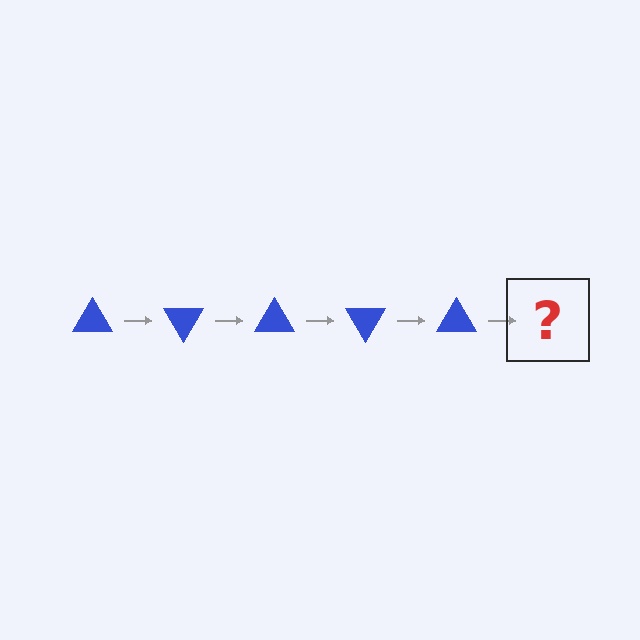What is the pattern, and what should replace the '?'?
The pattern is that the triangle rotates 60 degrees each step. The '?' should be a blue triangle rotated 300 degrees.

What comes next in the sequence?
The next element should be a blue triangle rotated 300 degrees.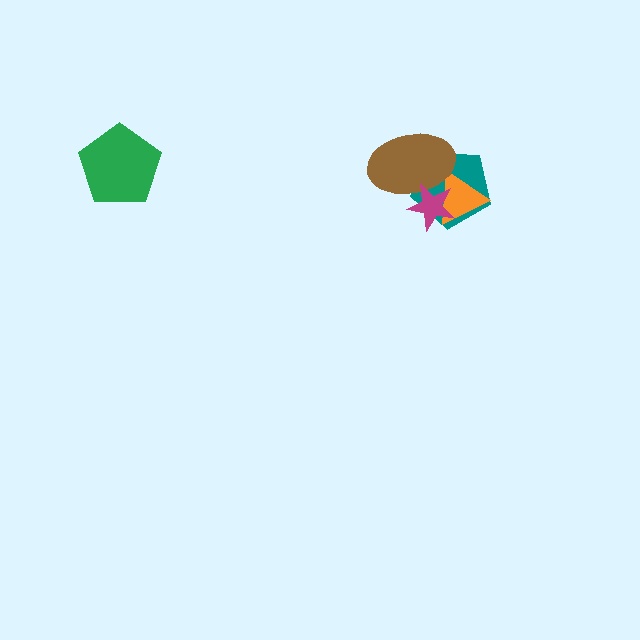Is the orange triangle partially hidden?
Yes, it is partially covered by another shape.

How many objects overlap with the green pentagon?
0 objects overlap with the green pentagon.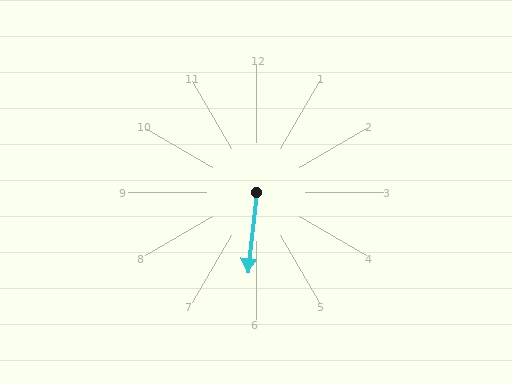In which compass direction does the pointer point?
South.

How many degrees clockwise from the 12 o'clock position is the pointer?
Approximately 186 degrees.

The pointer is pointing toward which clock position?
Roughly 6 o'clock.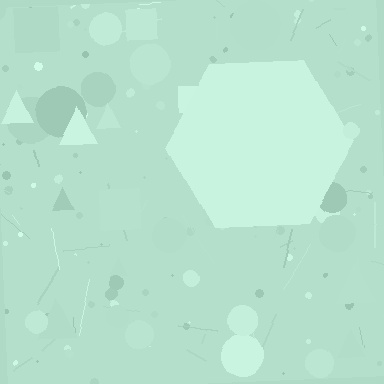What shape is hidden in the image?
A hexagon is hidden in the image.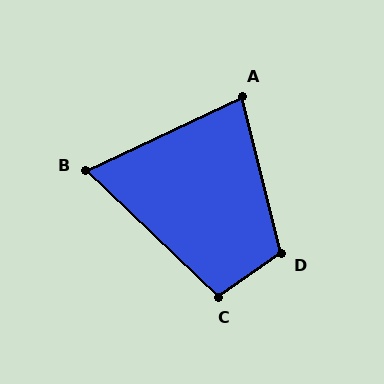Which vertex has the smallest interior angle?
B, at approximately 69 degrees.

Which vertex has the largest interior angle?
D, at approximately 111 degrees.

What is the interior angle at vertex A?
Approximately 78 degrees (acute).